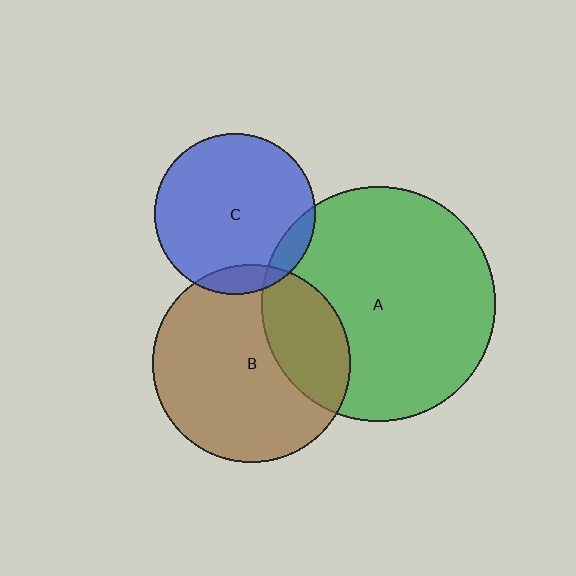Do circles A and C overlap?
Yes.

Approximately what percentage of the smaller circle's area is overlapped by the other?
Approximately 10%.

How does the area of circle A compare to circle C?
Approximately 2.1 times.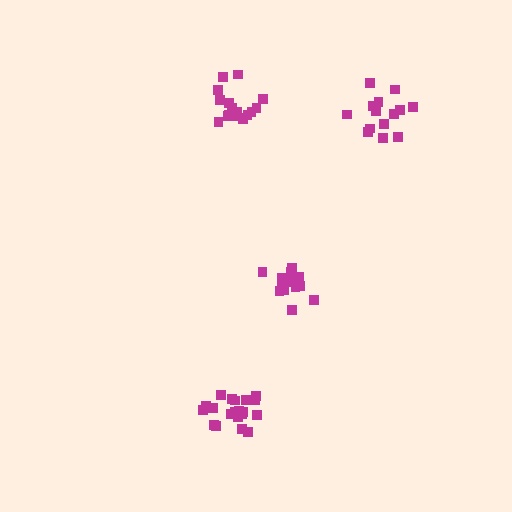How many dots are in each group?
Group 1: 20 dots, Group 2: 17 dots, Group 3: 18 dots, Group 4: 14 dots (69 total).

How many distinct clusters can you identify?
There are 4 distinct clusters.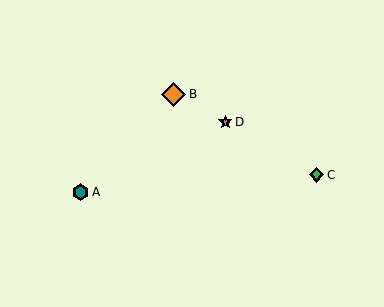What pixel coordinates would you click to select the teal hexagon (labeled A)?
Click at (80, 192) to select the teal hexagon A.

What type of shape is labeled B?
Shape B is an orange diamond.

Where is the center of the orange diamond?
The center of the orange diamond is at (174, 94).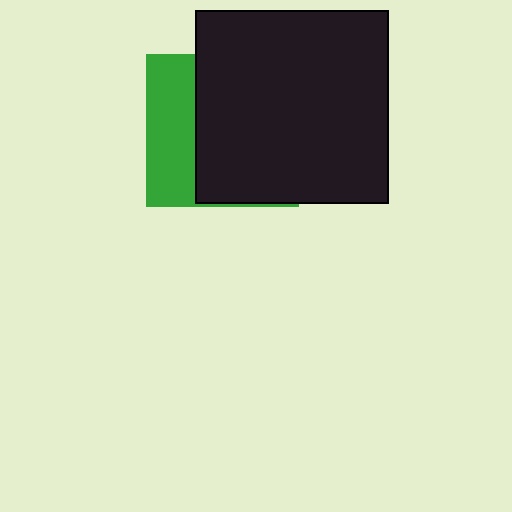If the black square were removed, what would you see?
You would see the complete green square.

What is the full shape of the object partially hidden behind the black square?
The partially hidden object is a green square.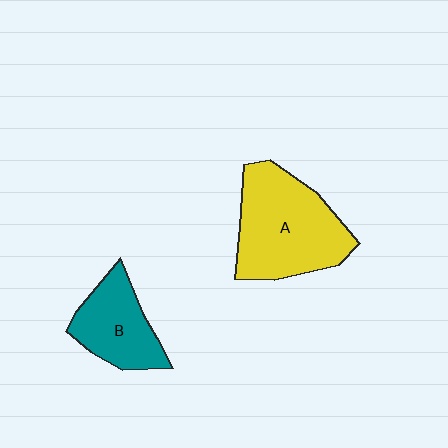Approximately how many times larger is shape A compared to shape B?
Approximately 1.6 times.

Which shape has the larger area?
Shape A (yellow).